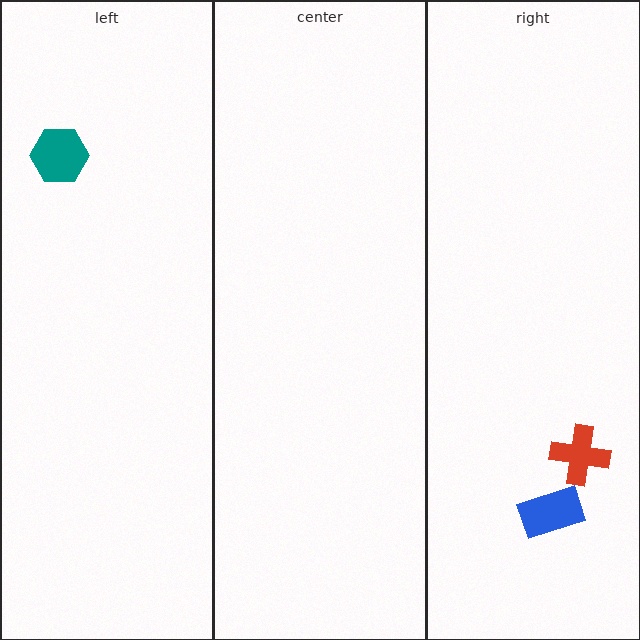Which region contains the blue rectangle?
The right region.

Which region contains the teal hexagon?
The left region.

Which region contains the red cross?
The right region.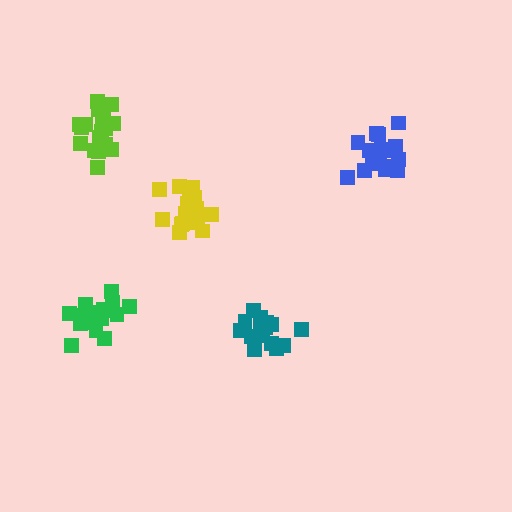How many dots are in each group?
Group 1: 15 dots, Group 2: 19 dots, Group 3: 21 dots, Group 4: 18 dots, Group 5: 18 dots (91 total).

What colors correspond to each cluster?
The clusters are colored: teal, lime, yellow, blue, green.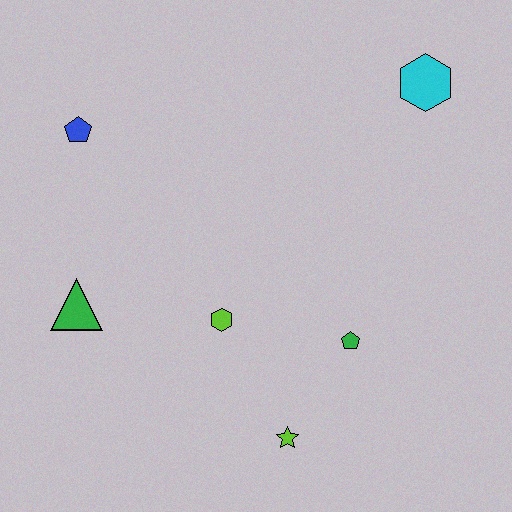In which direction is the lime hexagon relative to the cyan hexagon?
The lime hexagon is below the cyan hexagon.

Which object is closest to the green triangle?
The lime hexagon is closest to the green triangle.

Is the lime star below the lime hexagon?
Yes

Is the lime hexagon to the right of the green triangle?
Yes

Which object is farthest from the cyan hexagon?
The green triangle is farthest from the cyan hexagon.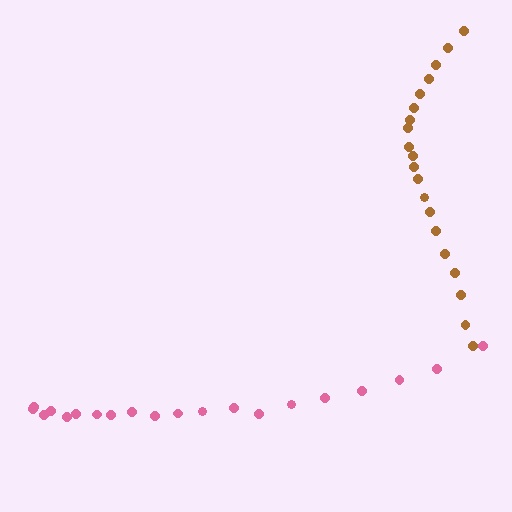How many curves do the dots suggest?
There are 2 distinct paths.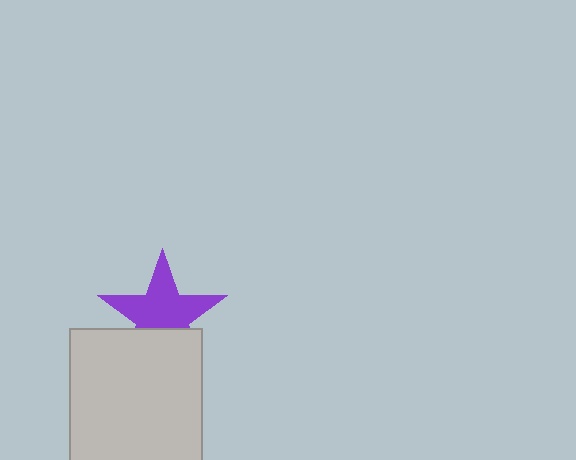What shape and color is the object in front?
The object in front is a light gray rectangle.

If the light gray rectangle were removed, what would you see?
You would see the complete purple star.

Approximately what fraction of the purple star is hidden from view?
Roughly 34% of the purple star is hidden behind the light gray rectangle.